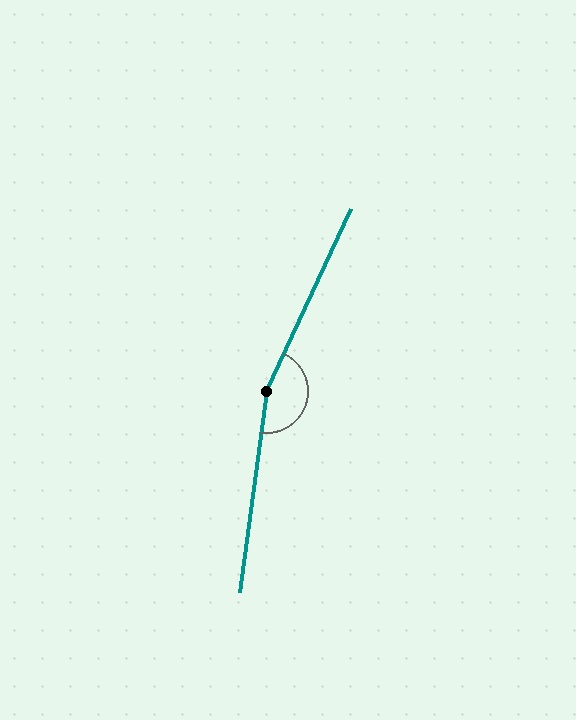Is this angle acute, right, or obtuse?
It is obtuse.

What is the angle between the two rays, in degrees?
Approximately 163 degrees.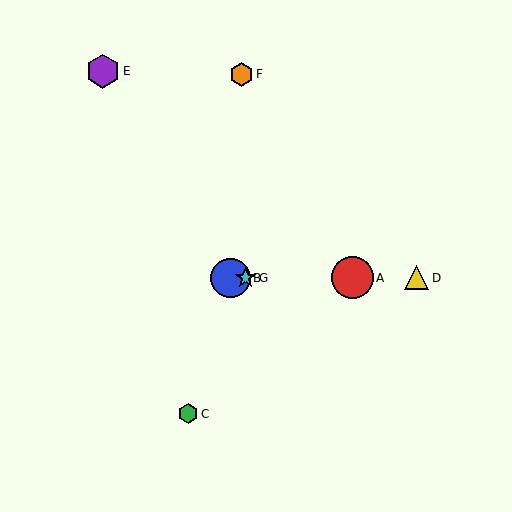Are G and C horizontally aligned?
No, G is at y≈278 and C is at y≈414.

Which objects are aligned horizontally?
Objects A, B, D, G are aligned horizontally.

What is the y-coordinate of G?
Object G is at y≈278.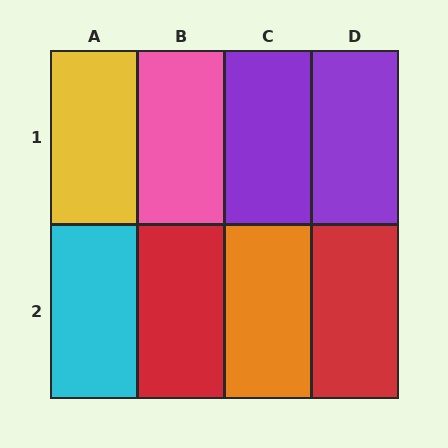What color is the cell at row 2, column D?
Red.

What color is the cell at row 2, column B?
Red.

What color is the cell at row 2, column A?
Cyan.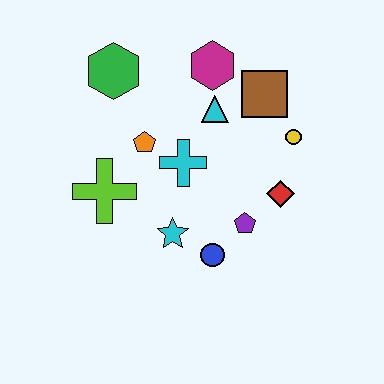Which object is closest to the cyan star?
The blue circle is closest to the cyan star.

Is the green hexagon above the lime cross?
Yes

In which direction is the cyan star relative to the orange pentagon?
The cyan star is below the orange pentagon.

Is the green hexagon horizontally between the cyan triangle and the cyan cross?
No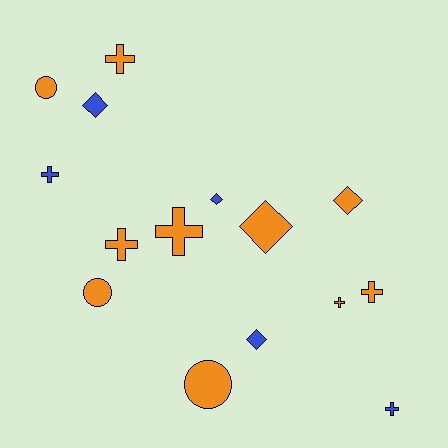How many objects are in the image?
There are 15 objects.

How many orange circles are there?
There are 3 orange circles.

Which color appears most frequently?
Orange, with 10 objects.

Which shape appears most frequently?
Cross, with 7 objects.